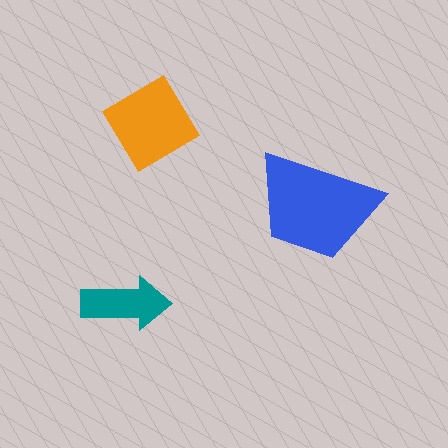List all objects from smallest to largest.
The teal arrow, the orange diamond, the blue trapezoid.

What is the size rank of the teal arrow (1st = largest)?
3rd.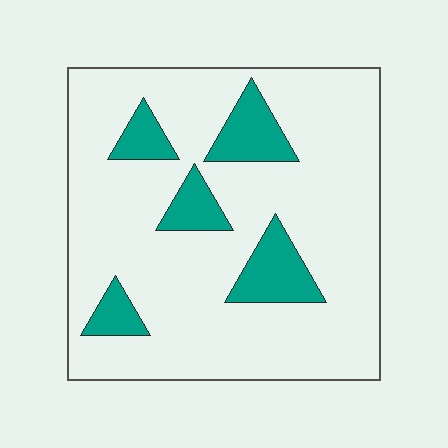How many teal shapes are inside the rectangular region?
5.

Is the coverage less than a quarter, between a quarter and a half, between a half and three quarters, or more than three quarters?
Less than a quarter.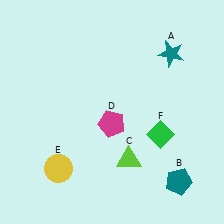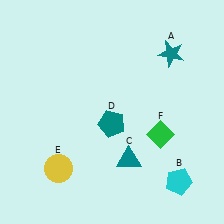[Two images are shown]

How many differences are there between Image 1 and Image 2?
There are 3 differences between the two images.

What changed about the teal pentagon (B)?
In Image 1, B is teal. In Image 2, it changed to cyan.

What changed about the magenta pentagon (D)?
In Image 1, D is magenta. In Image 2, it changed to teal.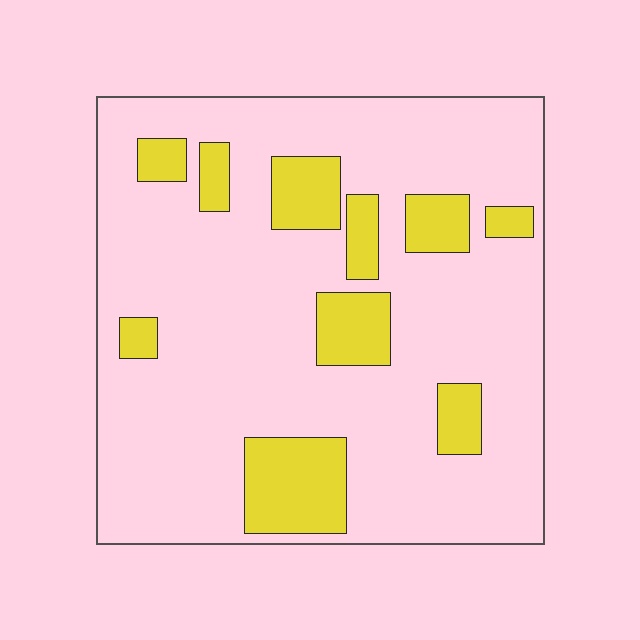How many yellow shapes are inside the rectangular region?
10.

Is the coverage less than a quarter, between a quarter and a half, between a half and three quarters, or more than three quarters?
Less than a quarter.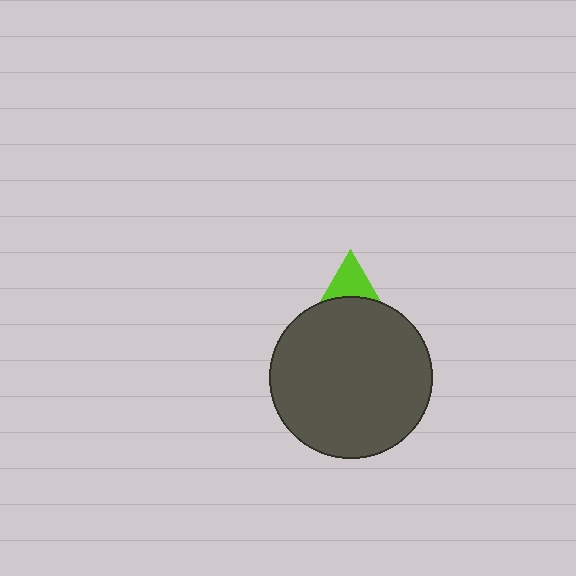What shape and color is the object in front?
The object in front is a dark gray circle.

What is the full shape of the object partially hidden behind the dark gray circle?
The partially hidden object is a lime triangle.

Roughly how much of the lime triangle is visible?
A small part of it is visible (roughly 39%).